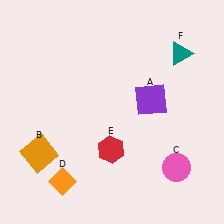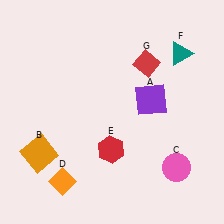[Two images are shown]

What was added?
A red diamond (G) was added in Image 2.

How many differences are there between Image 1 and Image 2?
There is 1 difference between the two images.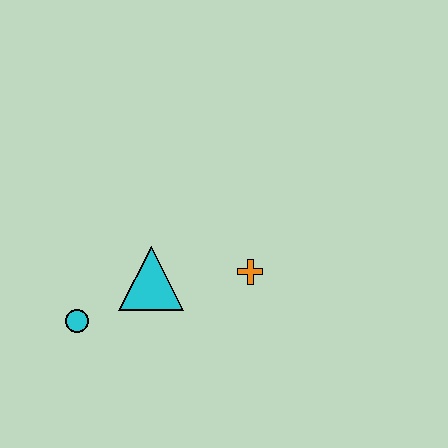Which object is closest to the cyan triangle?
The cyan circle is closest to the cyan triangle.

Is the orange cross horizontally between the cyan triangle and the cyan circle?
No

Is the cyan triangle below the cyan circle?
No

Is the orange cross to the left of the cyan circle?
No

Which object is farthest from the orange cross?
The cyan circle is farthest from the orange cross.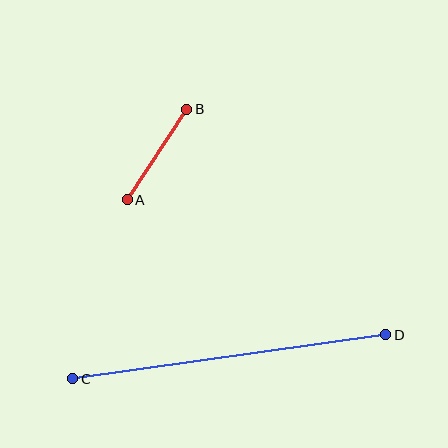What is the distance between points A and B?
The distance is approximately 108 pixels.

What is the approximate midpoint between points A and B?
The midpoint is at approximately (157, 155) pixels.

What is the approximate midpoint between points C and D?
The midpoint is at approximately (229, 357) pixels.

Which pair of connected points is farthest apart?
Points C and D are farthest apart.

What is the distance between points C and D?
The distance is approximately 316 pixels.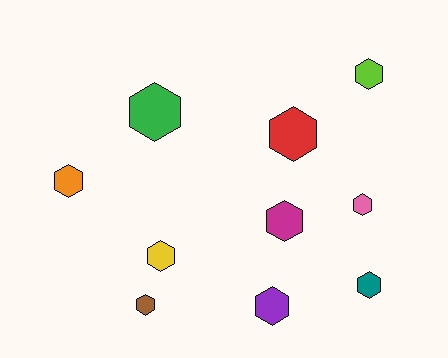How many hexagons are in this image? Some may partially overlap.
There are 10 hexagons.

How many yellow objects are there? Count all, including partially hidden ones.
There is 1 yellow object.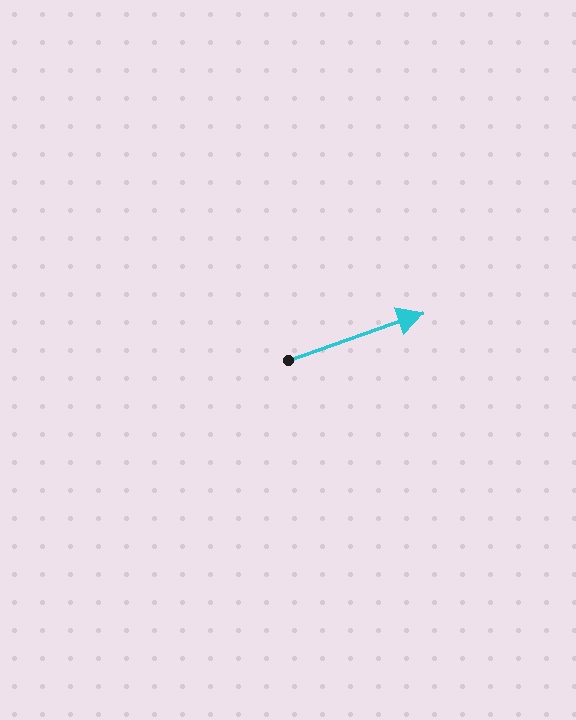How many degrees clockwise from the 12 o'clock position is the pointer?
Approximately 71 degrees.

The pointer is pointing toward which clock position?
Roughly 2 o'clock.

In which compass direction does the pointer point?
East.